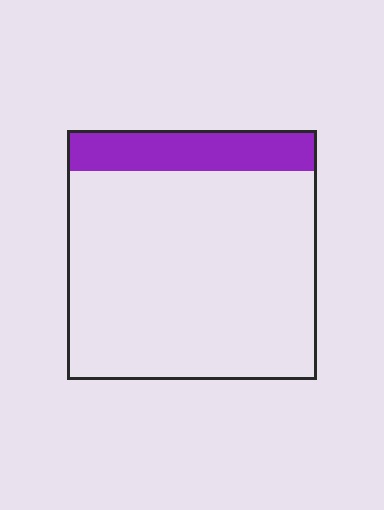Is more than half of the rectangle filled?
No.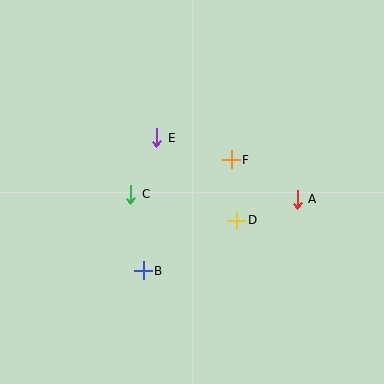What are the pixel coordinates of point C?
Point C is at (131, 194).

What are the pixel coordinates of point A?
Point A is at (297, 199).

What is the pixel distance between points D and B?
The distance between D and B is 106 pixels.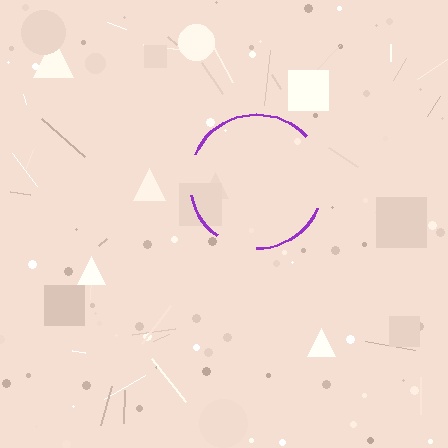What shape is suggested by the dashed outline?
The dashed outline suggests a circle.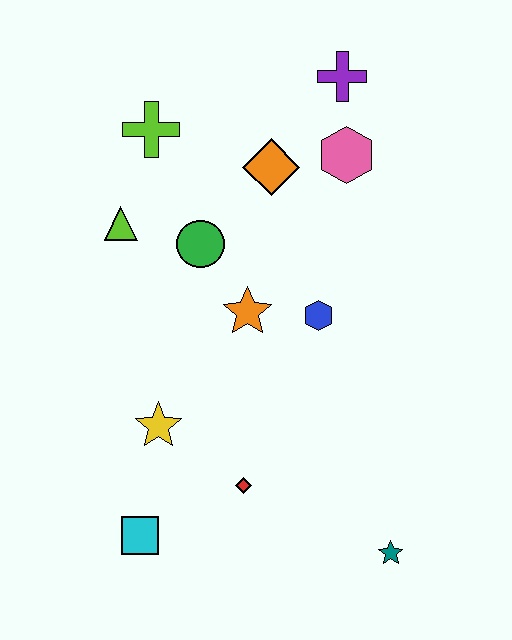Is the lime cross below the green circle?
No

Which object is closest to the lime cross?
The lime triangle is closest to the lime cross.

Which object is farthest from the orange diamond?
The teal star is farthest from the orange diamond.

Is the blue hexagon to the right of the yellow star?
Yes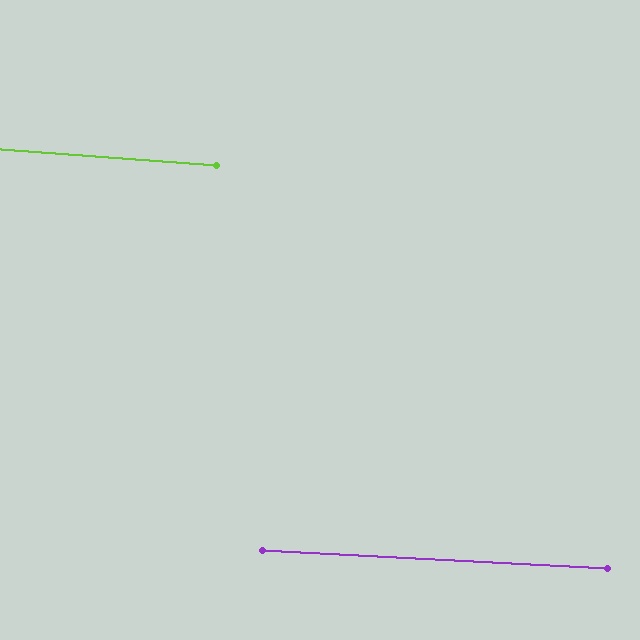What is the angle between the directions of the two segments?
Approximately 1 degree.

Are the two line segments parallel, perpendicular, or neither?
Parallel — their directions differ by only 1.3°.